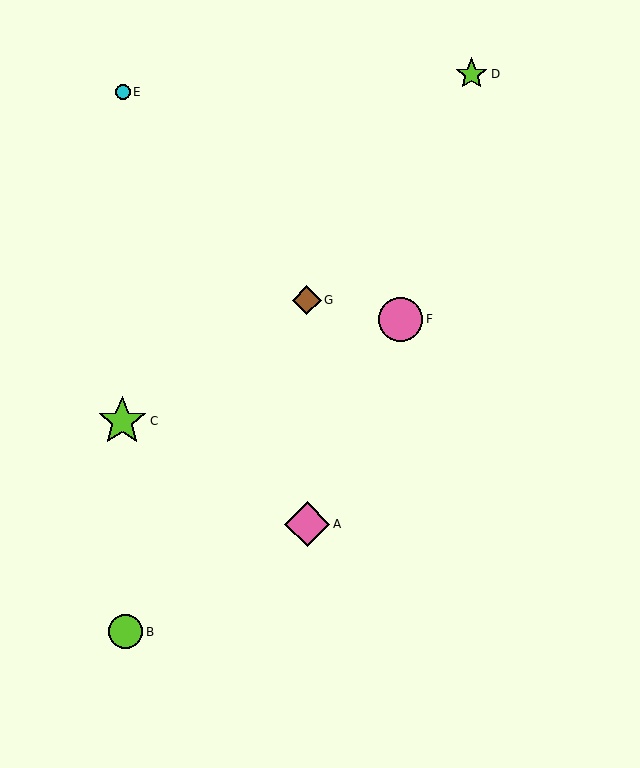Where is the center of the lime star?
The center of the lime star is at (122, 421).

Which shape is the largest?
The lime star (labeled C) is the largest.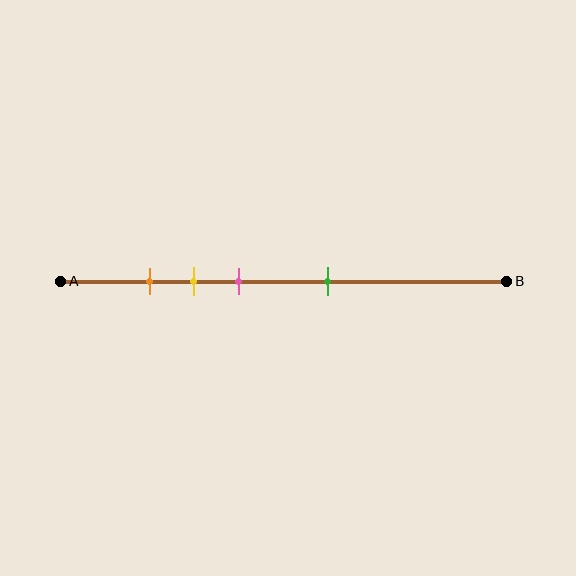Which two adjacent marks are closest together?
The orange and yellow marks are the closest adjacent pair.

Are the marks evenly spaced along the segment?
No, the marks are not evenly spaced.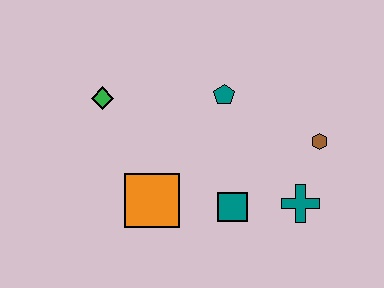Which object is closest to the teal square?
The teal cross is closest to the teal square.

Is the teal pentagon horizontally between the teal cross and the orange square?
Yes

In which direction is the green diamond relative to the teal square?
The green diamond is to the left of the teal square.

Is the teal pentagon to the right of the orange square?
Yes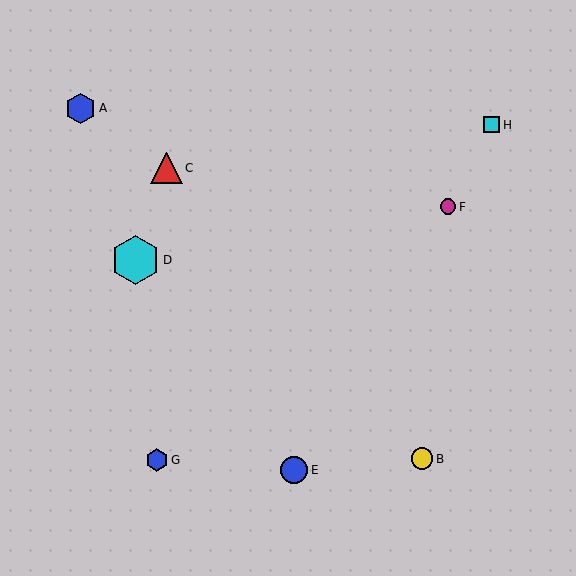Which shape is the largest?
The cyan hexagon (labeled D) is the largest.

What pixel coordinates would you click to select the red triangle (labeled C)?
Click at (167, 168) to select the red triangle C.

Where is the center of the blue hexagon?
The center of the blue hexagon is at (80, 108).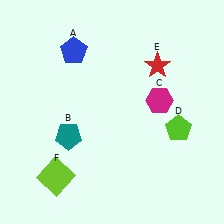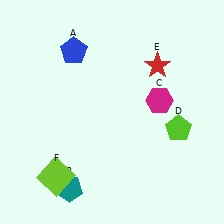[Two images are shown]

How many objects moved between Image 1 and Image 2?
1 object moved between the two images.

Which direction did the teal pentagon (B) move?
The teal pentagon (B) moved down.